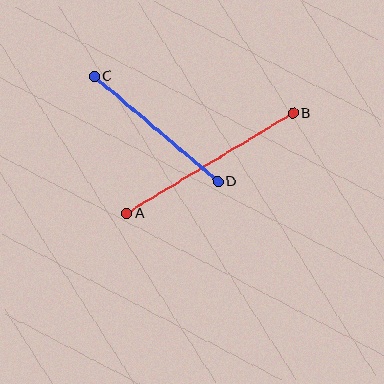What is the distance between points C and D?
The distance is approximately 162 pixels.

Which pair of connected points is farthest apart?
Points A and B are farthest apart.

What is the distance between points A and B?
The distance is approximately 194 pixels.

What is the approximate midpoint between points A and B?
The midpoint is at approximately (210, 163) pixels.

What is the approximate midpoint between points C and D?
The midpoint is at approximately (156, 129) pixels.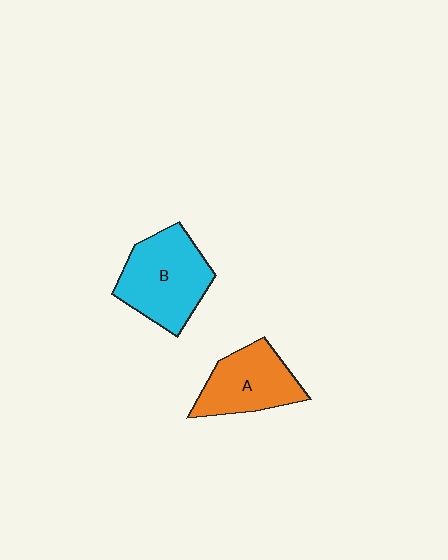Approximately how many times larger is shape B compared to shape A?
Approximately 1.2 times.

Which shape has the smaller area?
Shape A (orange).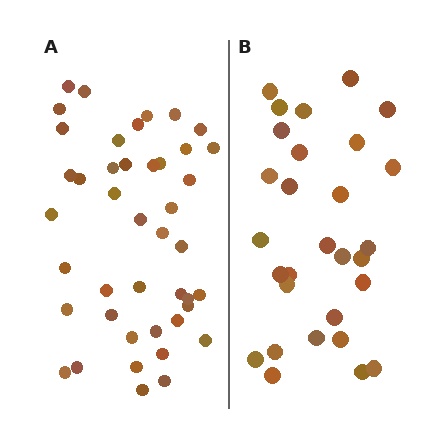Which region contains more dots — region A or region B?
Region A (the left region) has more dots.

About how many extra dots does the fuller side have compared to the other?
Region A has approximately 15 more dots than region B.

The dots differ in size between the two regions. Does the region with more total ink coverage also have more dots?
No. Region B has more total ink coverage because its dots are larger, but region A actually contains more individual dots. Total area can be misleading — the number of items is what matters here.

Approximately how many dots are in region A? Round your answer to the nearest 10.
About 40 dots. (The exact count is 43, which rounds to 40.)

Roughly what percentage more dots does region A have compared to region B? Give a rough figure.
About 50% more.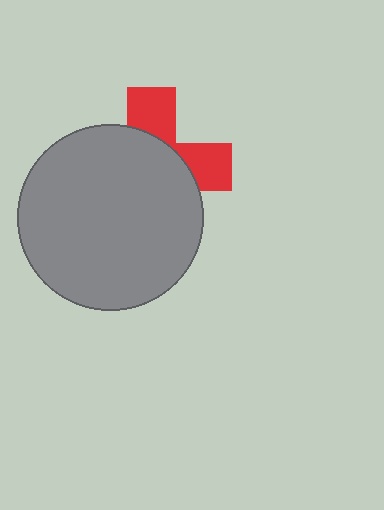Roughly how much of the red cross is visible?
A small part of it is visible (roughly 33%).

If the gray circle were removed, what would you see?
You would see the complete red cross.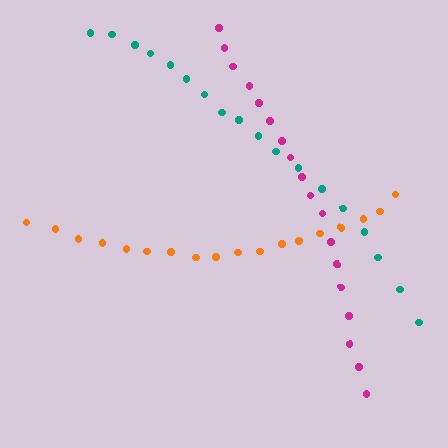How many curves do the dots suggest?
There are 3 distinct paths.